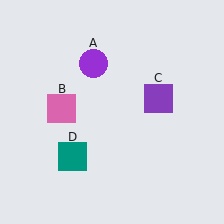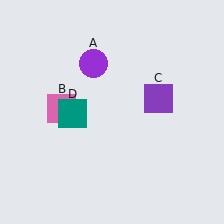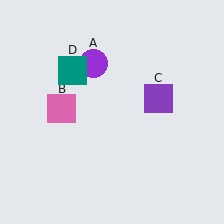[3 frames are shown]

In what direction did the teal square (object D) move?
The teal square (object D) moved up.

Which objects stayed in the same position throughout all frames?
Purple circle (object A) and pink square (object B) and purple square (object C) remained stationary.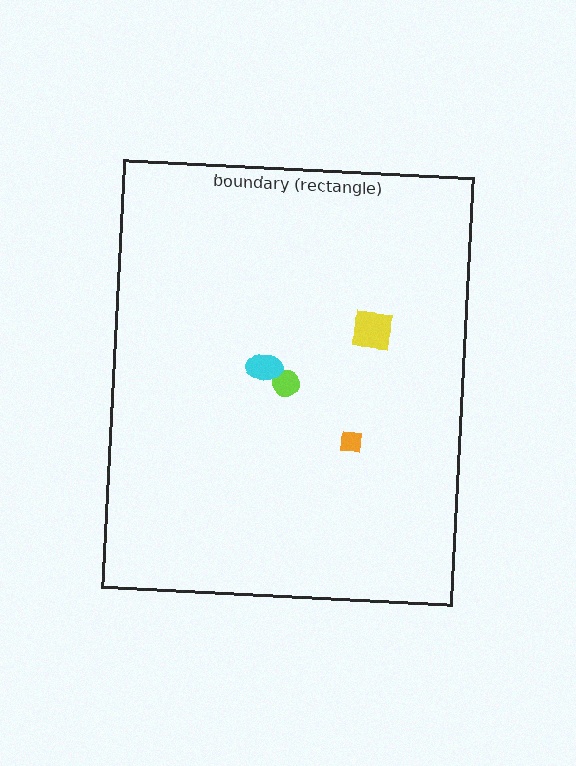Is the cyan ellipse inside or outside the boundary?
Inside.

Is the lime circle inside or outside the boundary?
Inside.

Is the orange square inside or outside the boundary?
Inside.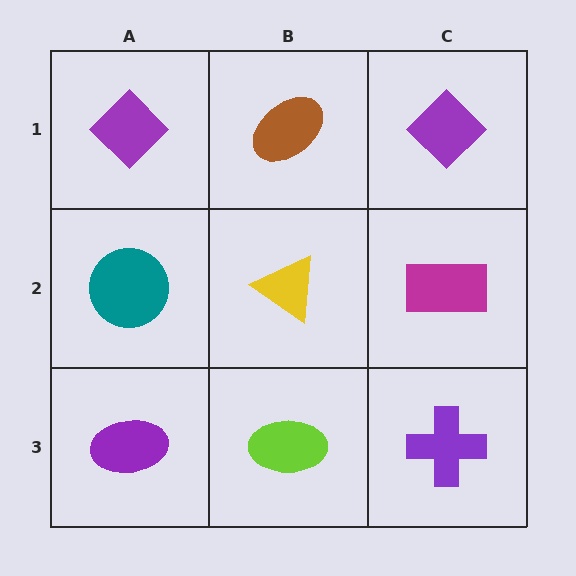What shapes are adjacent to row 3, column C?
A magenta rectangle (row 2, column C), a lime ellipse (row 3, column B).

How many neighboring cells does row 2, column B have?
4.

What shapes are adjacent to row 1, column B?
A yellow triangle (row 2, column B), a purple diamond (row 1, column A), a purple diamond (row 1, column C).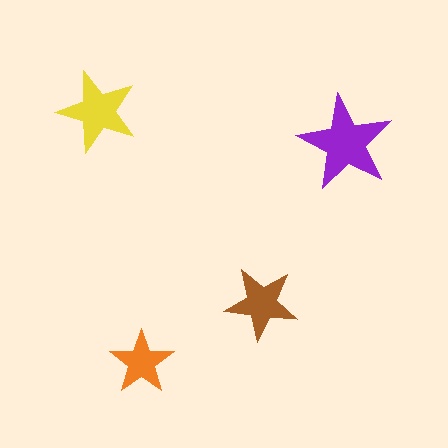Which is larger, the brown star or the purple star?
The purple one.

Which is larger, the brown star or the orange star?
The brown one.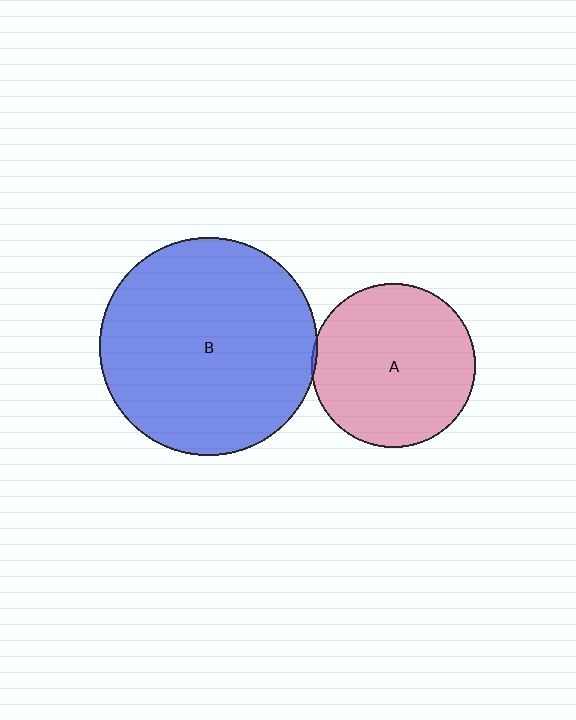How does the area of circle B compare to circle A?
Approximately 1.8 times.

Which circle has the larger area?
Circle B (blue).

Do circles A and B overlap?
Yes.